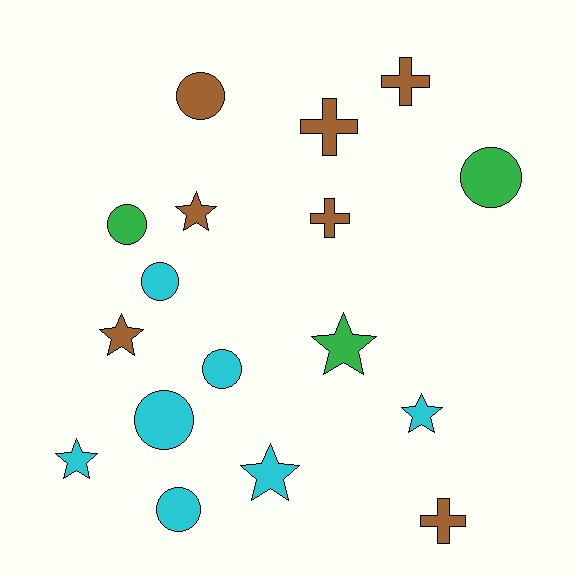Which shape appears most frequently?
Circle, with 7 objects.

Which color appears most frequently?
Brown, with 7 objects.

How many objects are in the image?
There are 17 objects.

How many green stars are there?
There is 1 green star.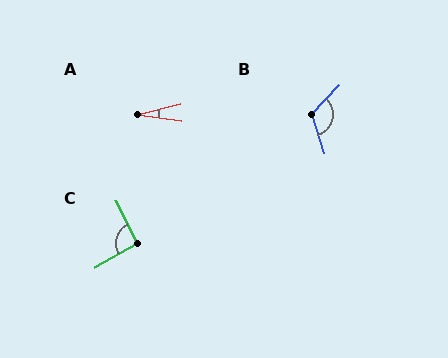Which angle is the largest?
B, at approximately 120 degrees.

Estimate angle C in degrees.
Approximately 93 degrees.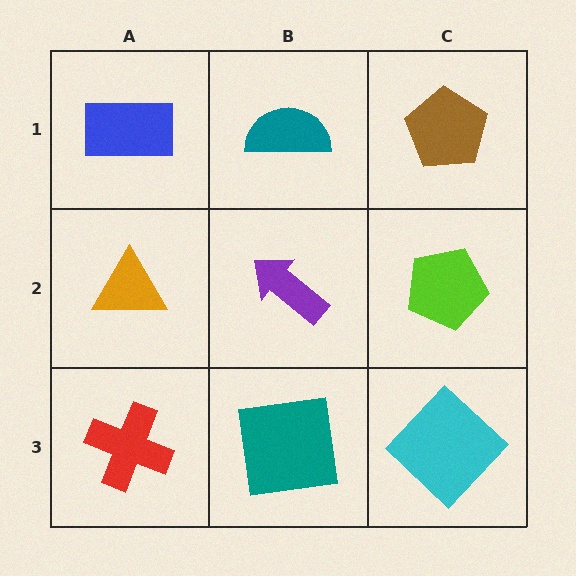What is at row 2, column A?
An orange triangle.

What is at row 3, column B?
A teal square.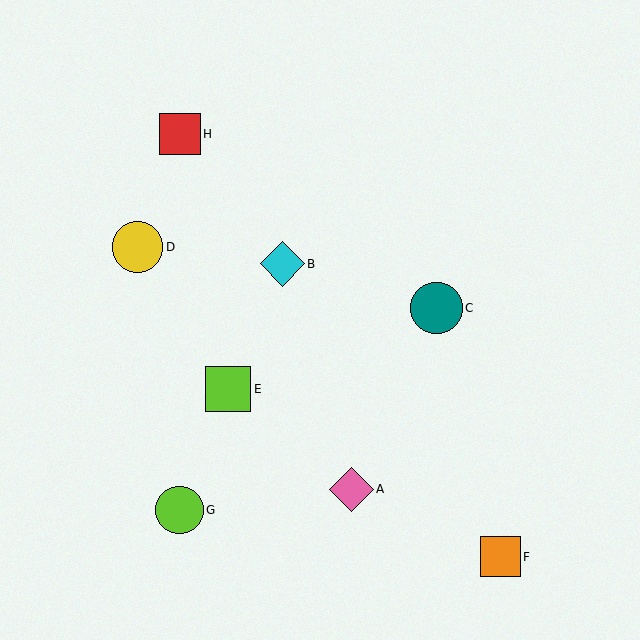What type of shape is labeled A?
Shape A is a pink diamond.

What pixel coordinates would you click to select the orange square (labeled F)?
Click at (500, 557) to select the orange square F.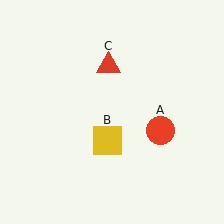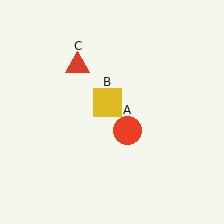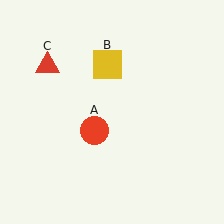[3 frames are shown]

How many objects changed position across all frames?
3 objects changed position: red circle (object A), yellow square (object B), red triangle (object C).